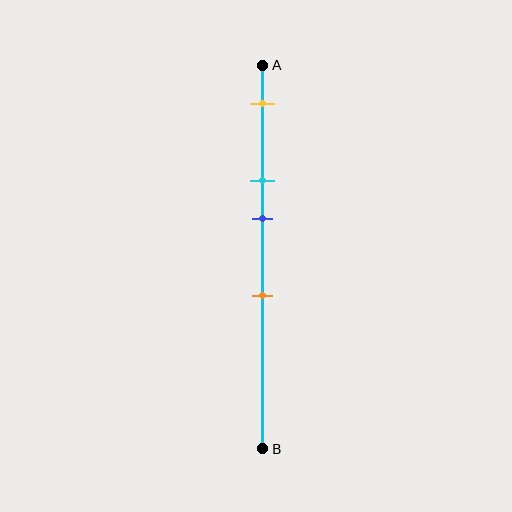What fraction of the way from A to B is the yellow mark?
The yellow mark is approximately 10% (0.1) of the way from A to B.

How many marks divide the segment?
There are 4 marks dividing the segment.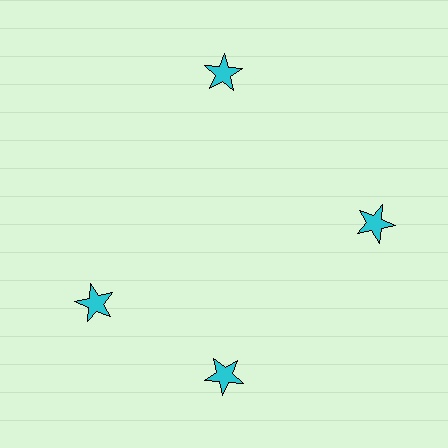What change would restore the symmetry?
The symmetry would be restored by rotating it back into even spacing with its neighbors so that all 4 stars sit at equal angles and equal distance from the center.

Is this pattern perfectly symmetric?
No. The 4 cyan stars are arranged in a ring, but one element near the 9 o'clock position is rotated out of alignment along the ring, breaking the 4-fold rotational symmetry.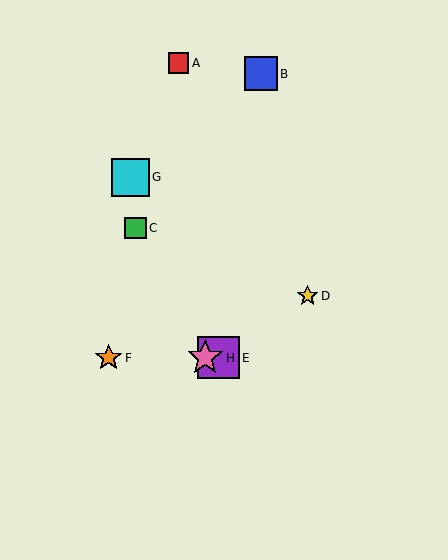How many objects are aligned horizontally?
3 objects (E, F, H) are aligned horizontally.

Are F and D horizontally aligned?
No, F is at y≈358 and D is at y≈296.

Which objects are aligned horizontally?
Objects E, F, H are aligned horizontally.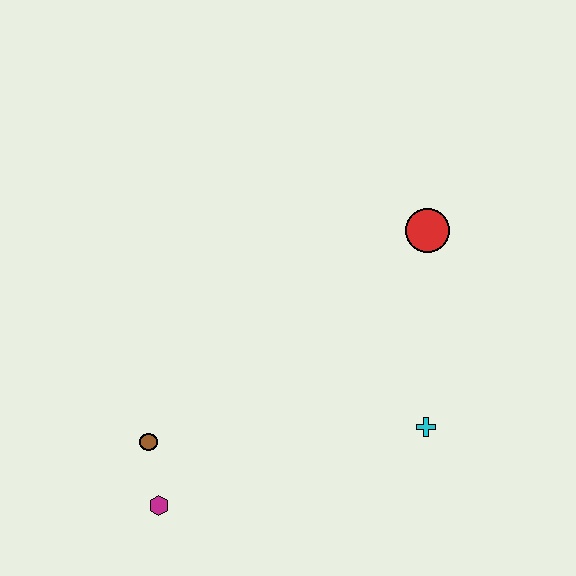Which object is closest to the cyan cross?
The red circle is closest to the cyan cross.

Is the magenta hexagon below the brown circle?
Yes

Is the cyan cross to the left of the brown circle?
No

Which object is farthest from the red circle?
The magenta hexagon is farthest from the red circle.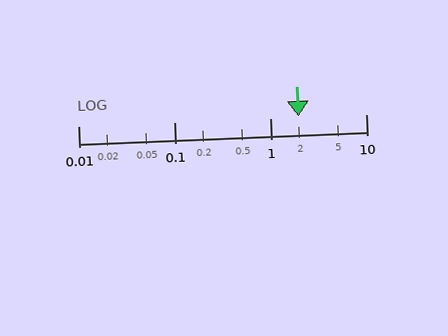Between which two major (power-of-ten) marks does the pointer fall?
The pointer is between 1 and 10.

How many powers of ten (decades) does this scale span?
The scale spans 3 decades, from 0.01 to 10.